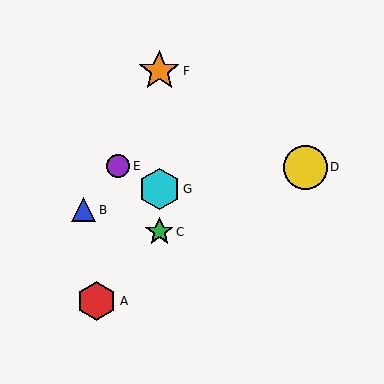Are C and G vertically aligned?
Yes, both are at x≈159.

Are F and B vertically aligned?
No, F is at x≈159 and B is at x≈84.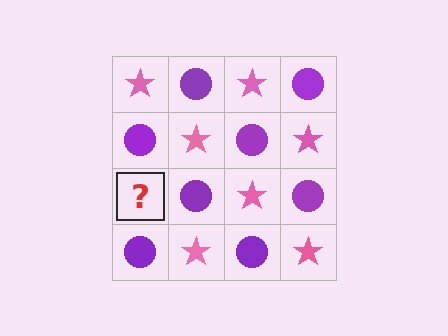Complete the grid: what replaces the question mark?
The question mark should be replaced with a pink star.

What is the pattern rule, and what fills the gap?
The rule is that it alternates pink star and purple circle in a checkerboard pattern. The gap should be filled with a pink star.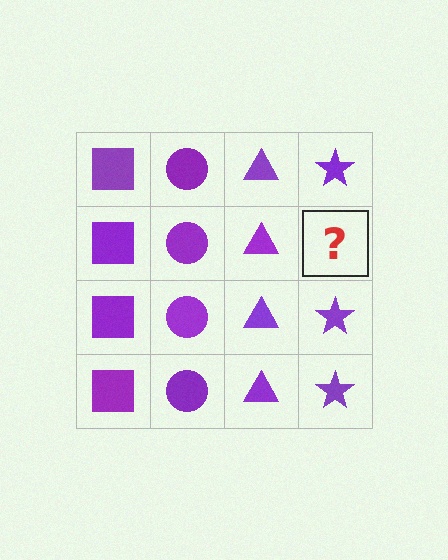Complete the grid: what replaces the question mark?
The question mark should be replaced with a purple star.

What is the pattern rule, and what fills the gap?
The rule is that each column has a consistent shape. The gap should be filled with a purple star.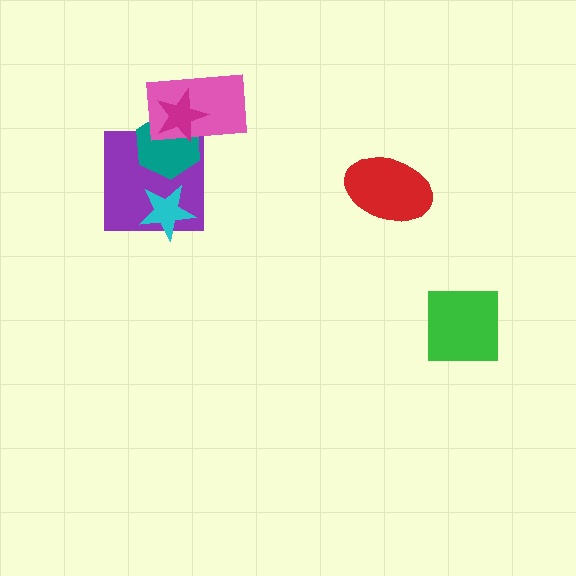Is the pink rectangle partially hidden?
Yes, it is partially covered by another shape.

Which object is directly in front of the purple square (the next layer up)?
The cyan star is directly in front of the purple square.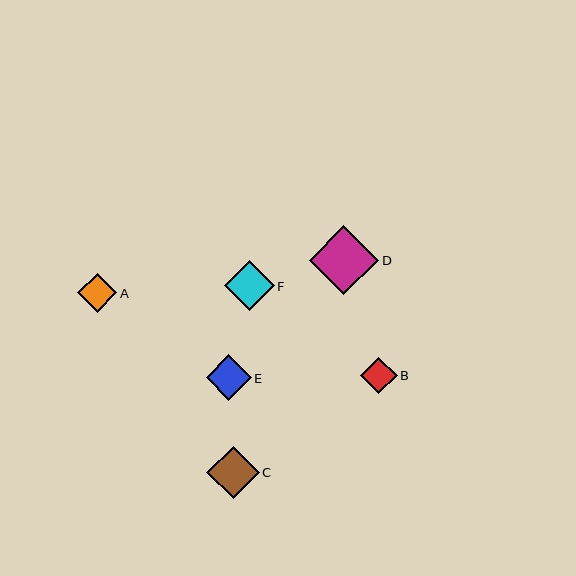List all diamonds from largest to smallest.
From largest to smallest: D, C, F, E, A, B.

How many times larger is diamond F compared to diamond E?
Diamond F is approximately 1.1 times the size of diamond E.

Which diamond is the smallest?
Diamond B is the smallest with a size of approximately 36 pixels.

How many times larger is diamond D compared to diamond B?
Diamond D is approximately 1.9 times the size of diamond B.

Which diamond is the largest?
Diamond D is the largest with a size of approximately 69 pixels.